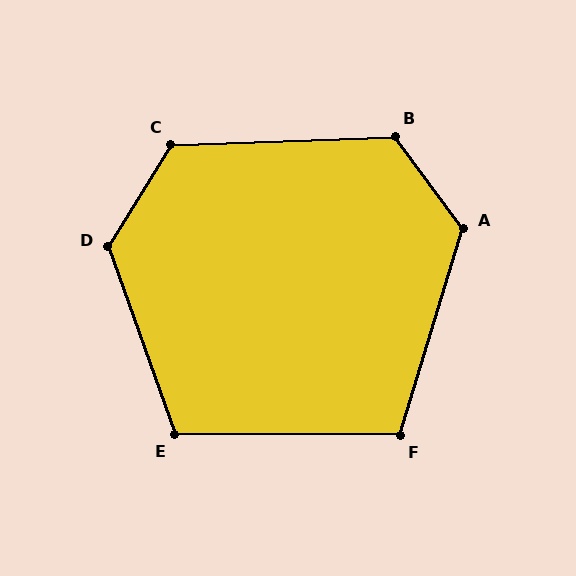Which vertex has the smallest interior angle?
F, at approximately 107 degrees.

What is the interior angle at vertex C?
Approximately 124 degrees (obtuse).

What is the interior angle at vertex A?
Approximately 126 degrees (obtuse).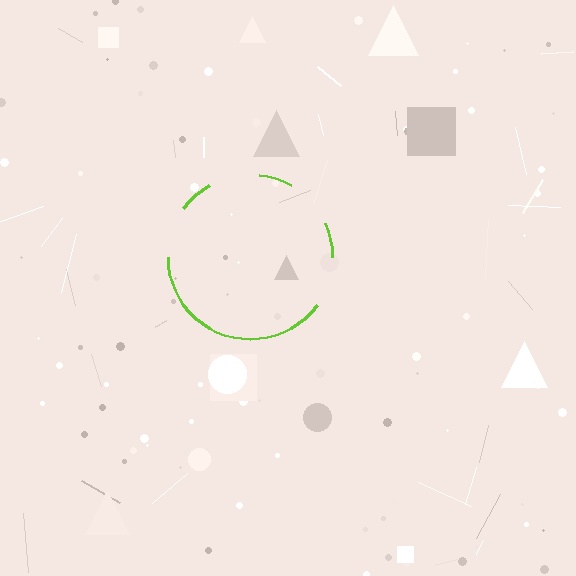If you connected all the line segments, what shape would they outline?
They would outline a circle.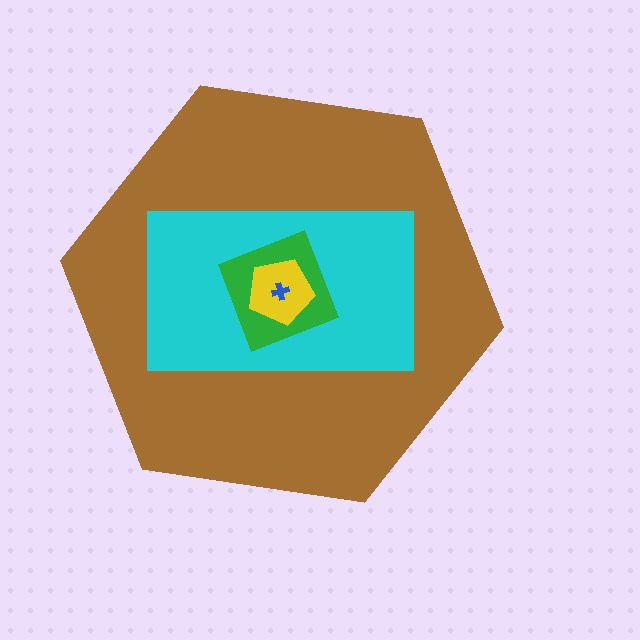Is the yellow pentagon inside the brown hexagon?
Yes.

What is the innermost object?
The blue cross.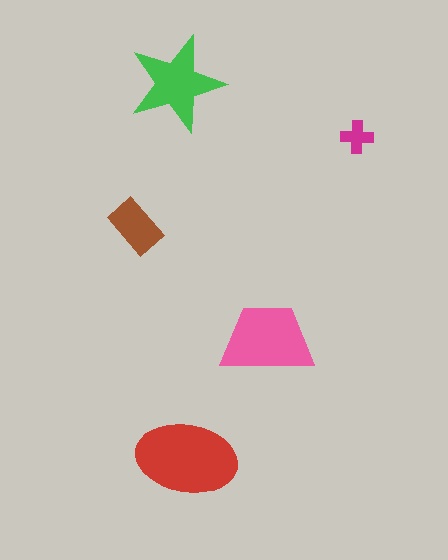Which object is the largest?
The red ellipse.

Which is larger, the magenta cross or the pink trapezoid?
The pink trapezoid.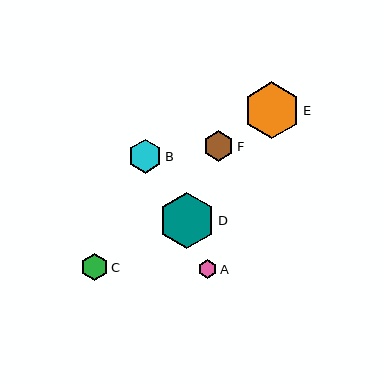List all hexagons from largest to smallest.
From largest to smallest: E, D, B, F, C, A.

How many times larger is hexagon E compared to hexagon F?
Hexagon E is approximately 1.9 times the size of hexagon F.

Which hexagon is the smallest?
Hexagon A is the smallest with a size of approximately 18 pixels.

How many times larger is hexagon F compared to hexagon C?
Hexagon F is approximately 1.1 times the size of hexagon C.